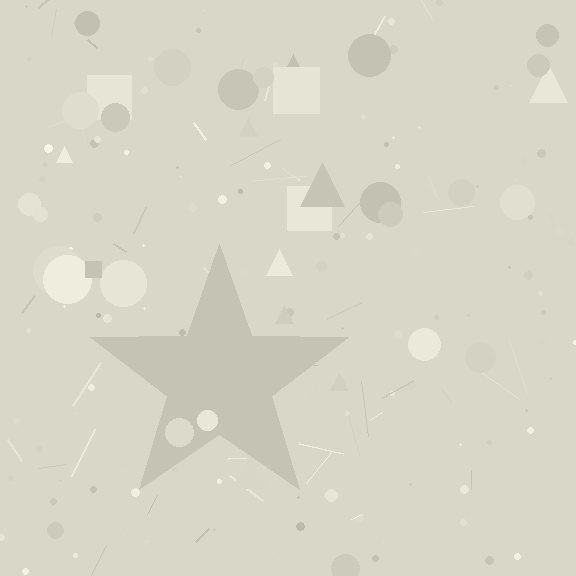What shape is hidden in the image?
A star is hidden in the image.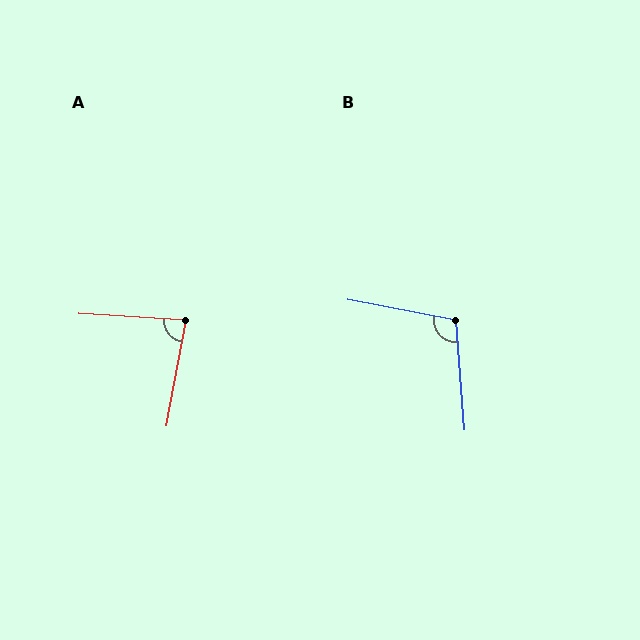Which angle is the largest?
B, at approximately 105 degrees.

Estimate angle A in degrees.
Approximately 83 degrees.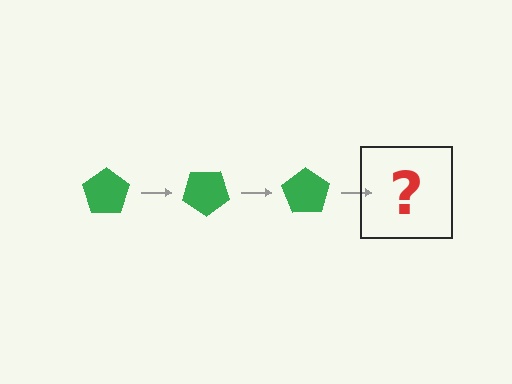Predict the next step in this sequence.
The next step is a green pentagon rotated 105 degrees.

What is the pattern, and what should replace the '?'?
The pattern is that the pentagon rotates 35 degrees each step. The '?' should be a green pentagon rotated 105 degrees.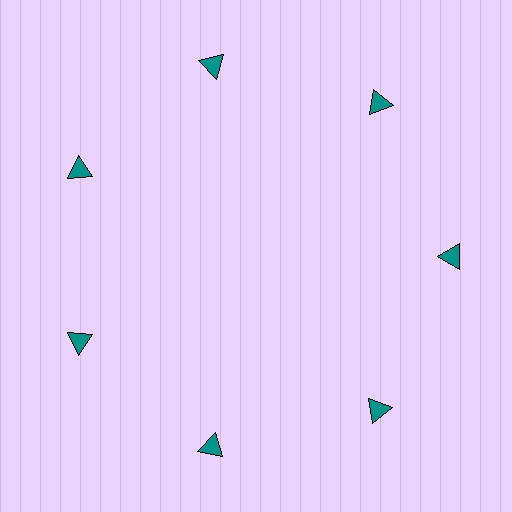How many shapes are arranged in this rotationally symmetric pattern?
There are 7 shapes, arranged in 7 groups of 1.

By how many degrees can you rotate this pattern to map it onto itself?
The pattern maps onto itself every 51 degrees of rotation.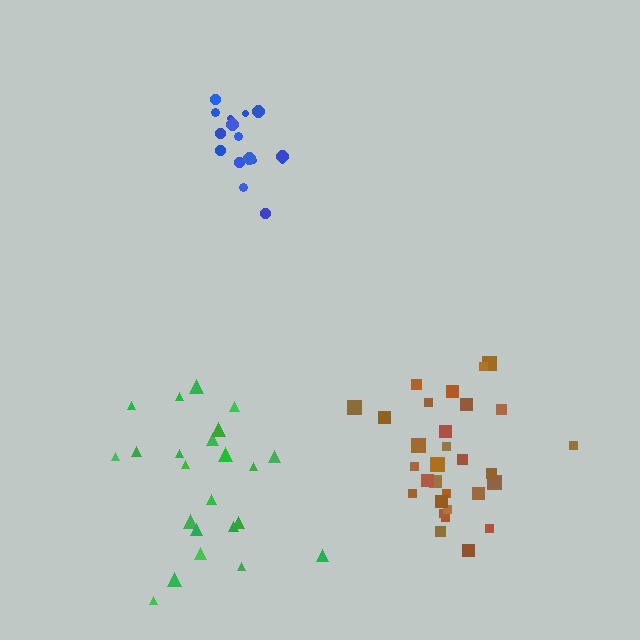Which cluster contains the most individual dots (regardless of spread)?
Brown (30).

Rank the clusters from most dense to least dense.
blue, brown, green.